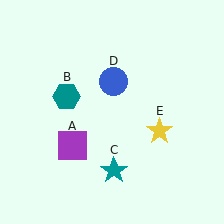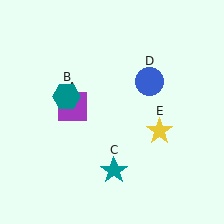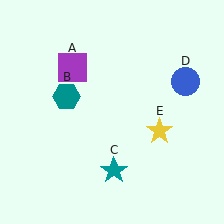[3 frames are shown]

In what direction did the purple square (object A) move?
The purple square (object A) moved up.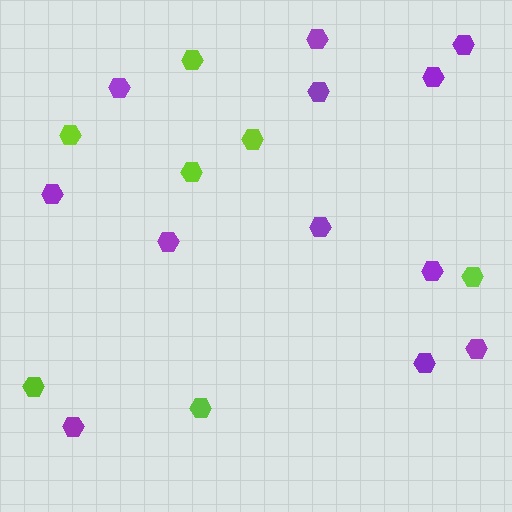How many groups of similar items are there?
There are 2 groups: one group of lime hexagons (7) and one group of purple hexagons (12).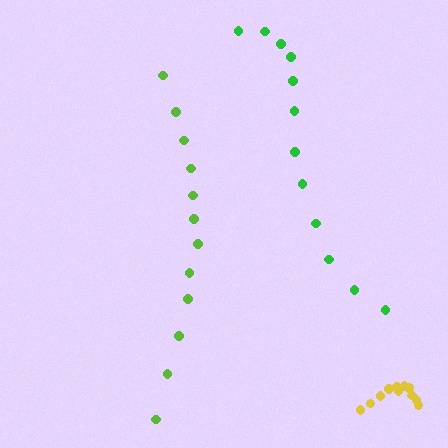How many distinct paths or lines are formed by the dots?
There are 3 distinct paths.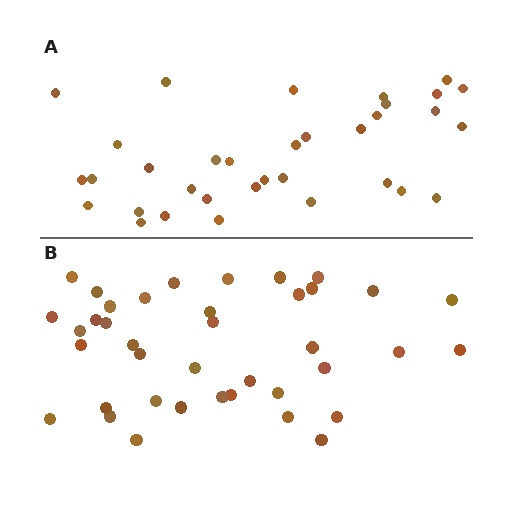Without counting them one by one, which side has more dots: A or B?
Region B (the bottom region) has more dots.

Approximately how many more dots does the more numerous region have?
Region B has about 5 more dots than region A.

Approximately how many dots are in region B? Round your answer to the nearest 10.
About 40 dots. (The exact count is 39, which rounds to 40.)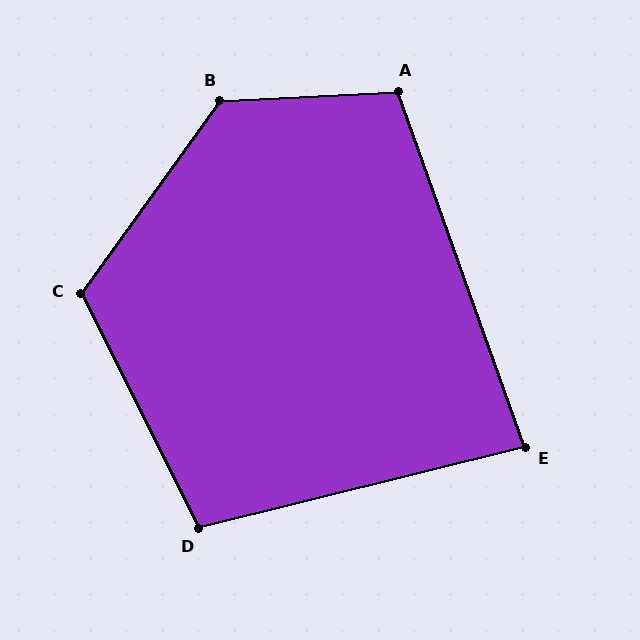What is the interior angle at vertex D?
Approximately 103 degrees (obtuse).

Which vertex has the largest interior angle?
B, at approximately 129 degrees.